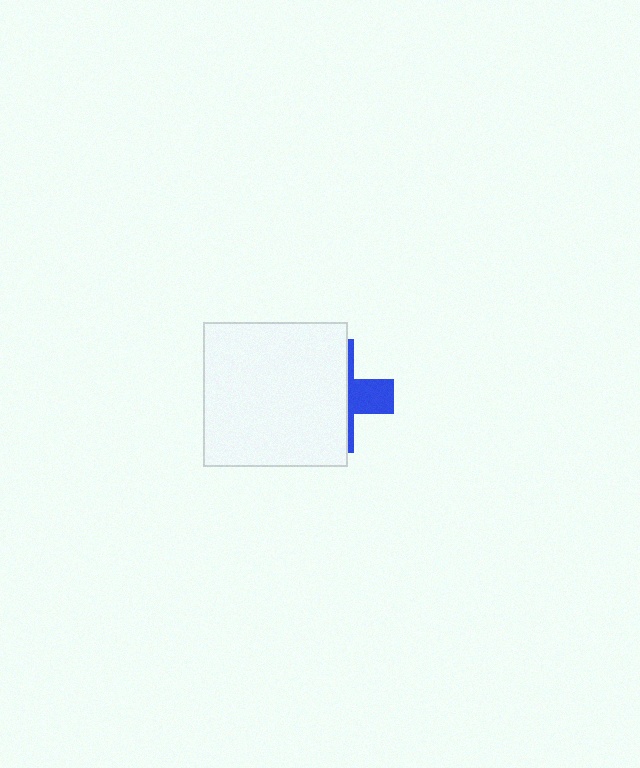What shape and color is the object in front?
The object in front is a white square.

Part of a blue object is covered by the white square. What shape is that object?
It is a cross.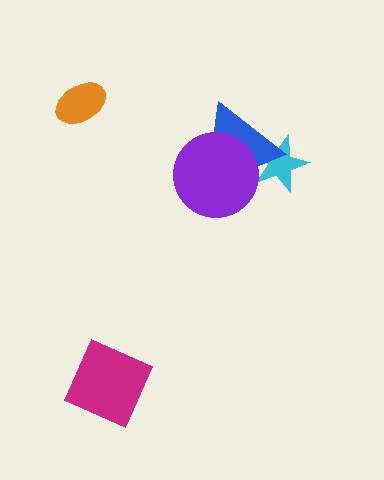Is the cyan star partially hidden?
Yes, it is partially covered by another shape.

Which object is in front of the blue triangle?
The purple circle is in front of the blue triangle.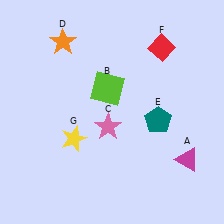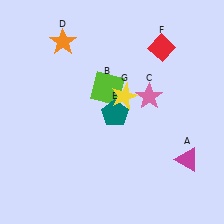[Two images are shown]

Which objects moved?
The objects that moved are: the pink star (C), the teal pentagon (E), the yellow star (G).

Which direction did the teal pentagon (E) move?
The teal pentagon (E) moved left.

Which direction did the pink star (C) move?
The pink star (C) moved right.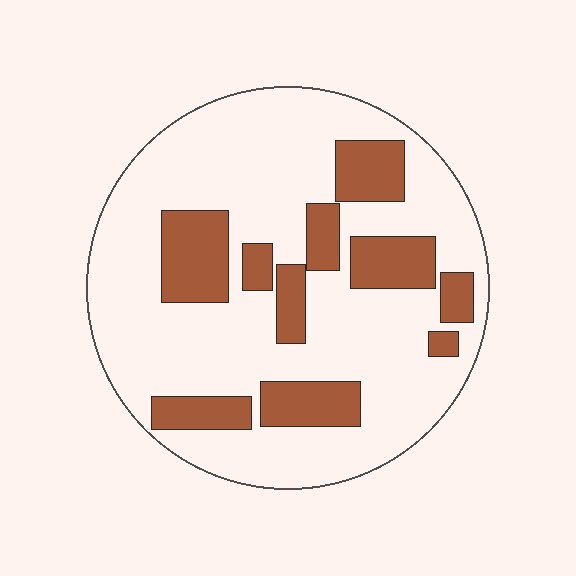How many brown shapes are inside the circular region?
10.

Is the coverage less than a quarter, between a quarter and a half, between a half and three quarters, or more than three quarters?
Between a quarter and a half.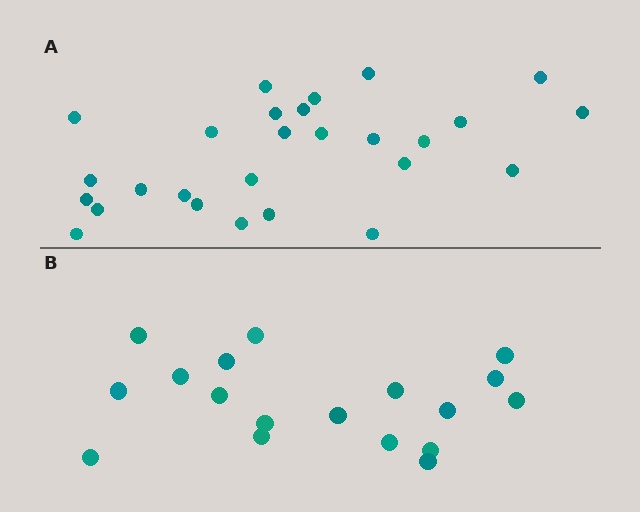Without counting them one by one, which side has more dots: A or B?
Region A (the top region) has more dots.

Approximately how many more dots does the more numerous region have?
Region A has roughly 8 or so more dots than region B.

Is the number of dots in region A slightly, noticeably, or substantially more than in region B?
Region A has substantially more. The ratio is roughly 1.5 to 1.